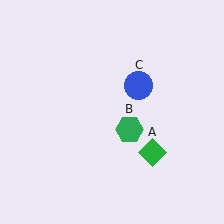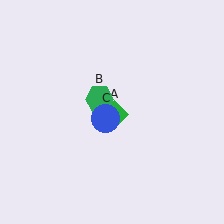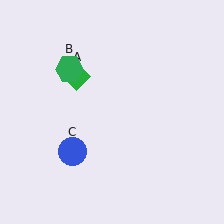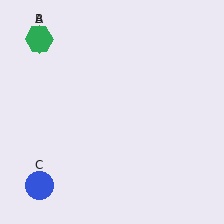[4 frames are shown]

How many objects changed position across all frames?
3 objects changed position: green diamond (object A), green hexagon (object B), blue circle (object C).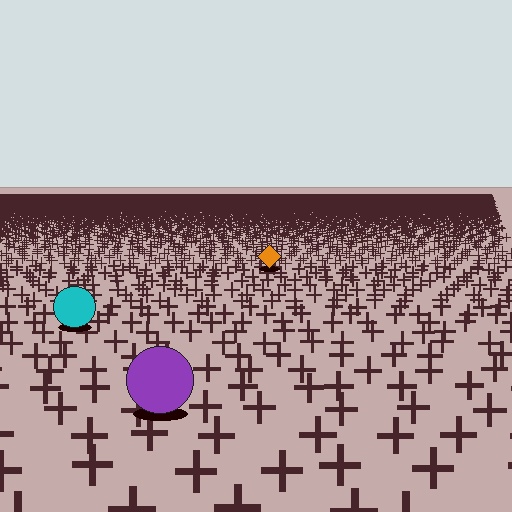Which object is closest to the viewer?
The purple circle is closest. The texture marks near it are larger and more spread out.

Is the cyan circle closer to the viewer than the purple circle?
No. The purple circle is closer — you can tell from the texture gradient: the ground texture is coarser near it.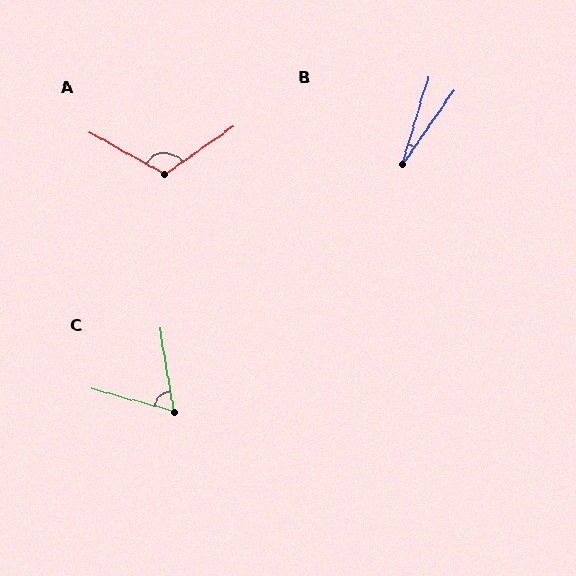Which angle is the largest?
A, at approximately 116 degrees.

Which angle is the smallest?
B, at approximately 18 degrees.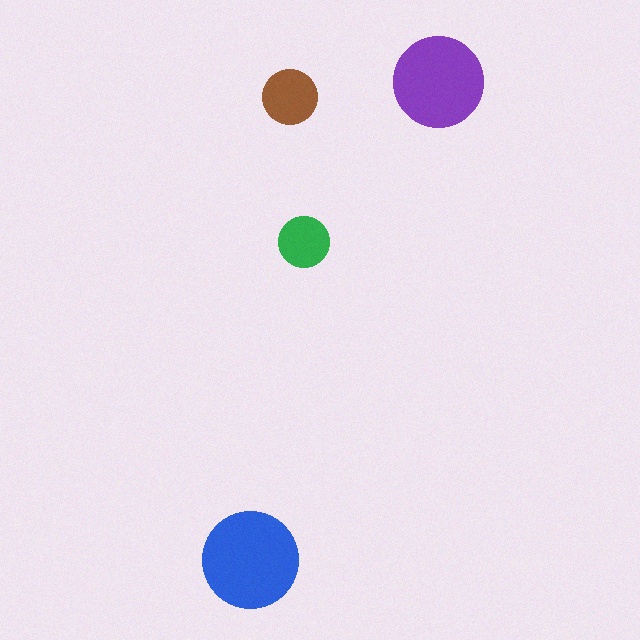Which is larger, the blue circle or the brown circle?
The blue one.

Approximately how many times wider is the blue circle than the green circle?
About 2 times wider.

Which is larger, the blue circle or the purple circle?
The blue one.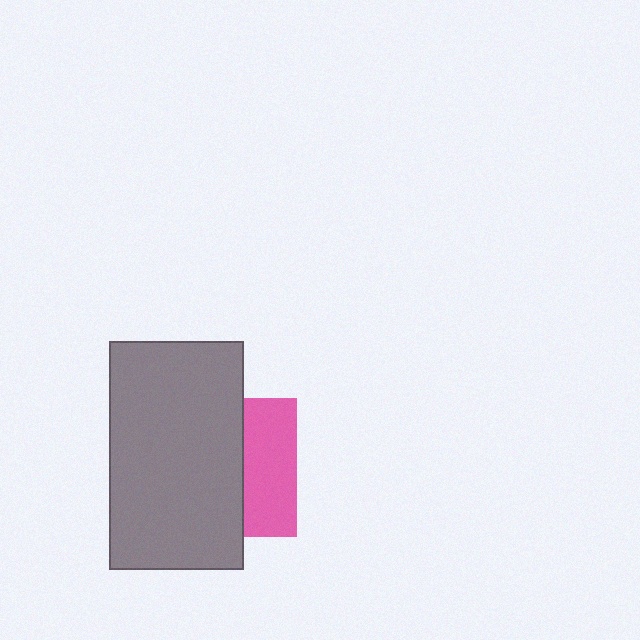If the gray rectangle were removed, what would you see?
You would see the complete pink square.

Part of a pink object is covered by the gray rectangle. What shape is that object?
It is a square.